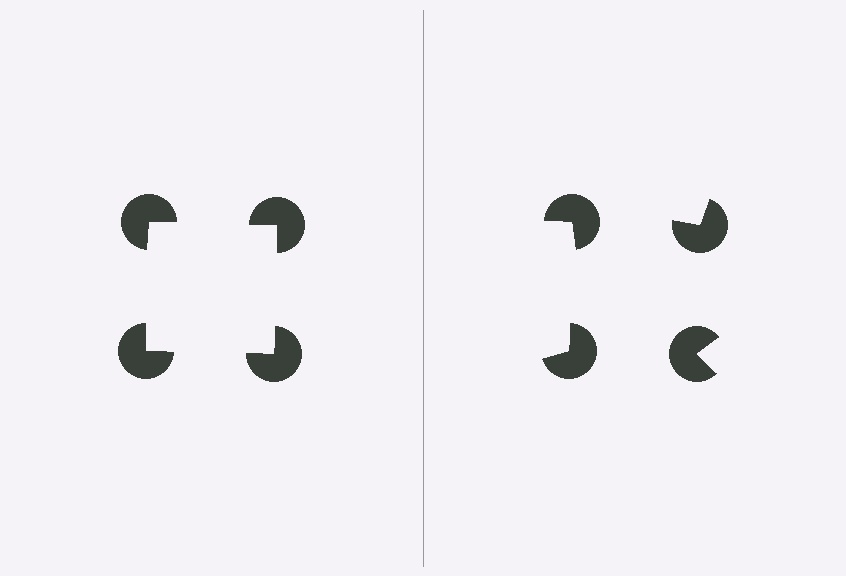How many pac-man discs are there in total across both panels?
8 — 4 on each side.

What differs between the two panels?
The pac-man discs are positioned identically on both sides; only the wedge orientations differ. On the left they align to a square; on the right they are misaligned.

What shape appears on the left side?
An illusory square.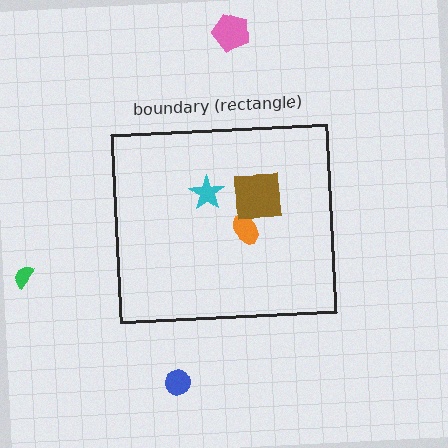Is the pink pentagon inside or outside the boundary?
Outside.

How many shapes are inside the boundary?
3 inside, 3 outside.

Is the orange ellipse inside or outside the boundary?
Inside.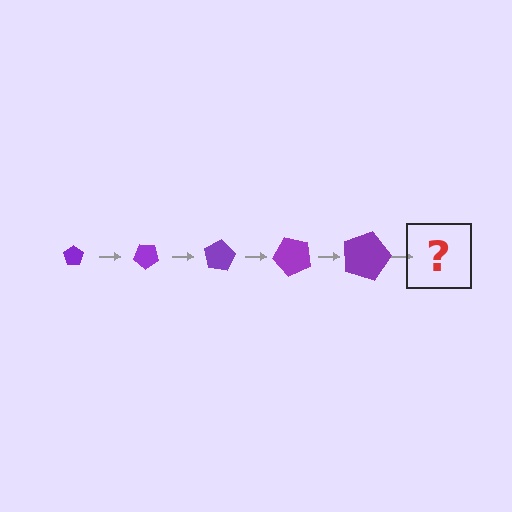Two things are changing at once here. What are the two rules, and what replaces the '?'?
The two rules are that the pentagon grows larger each step and it rotates 40 degrees each step. The '?' should be a pentagon, larger than the previous one and rotated 200 degrees from the start.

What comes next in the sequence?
The next element should be a pentagon, larger than the previous one and rotated 200 degrees from the start.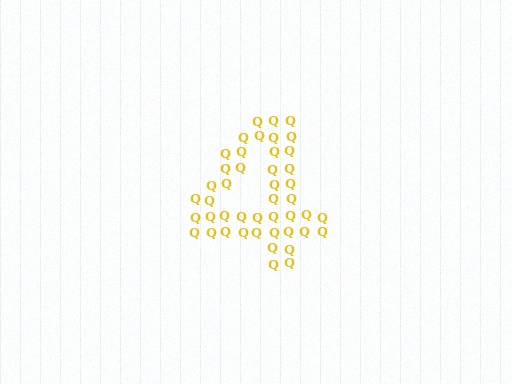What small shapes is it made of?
It is made of small letter Q's.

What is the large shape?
The large shape is the digit 4.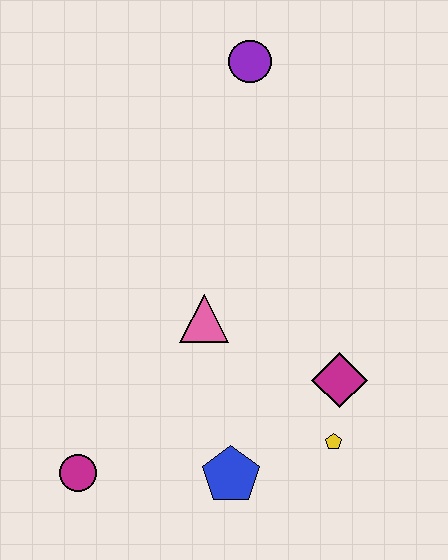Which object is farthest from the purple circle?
The magenta circle is farthest from the purple circle.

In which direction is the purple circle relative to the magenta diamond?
The purple circle is above the magenta diamond.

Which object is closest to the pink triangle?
The magenta diamond is closest to the pink triangle.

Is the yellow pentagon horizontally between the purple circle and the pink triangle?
No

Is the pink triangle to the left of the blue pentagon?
Yes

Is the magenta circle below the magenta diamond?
Yes